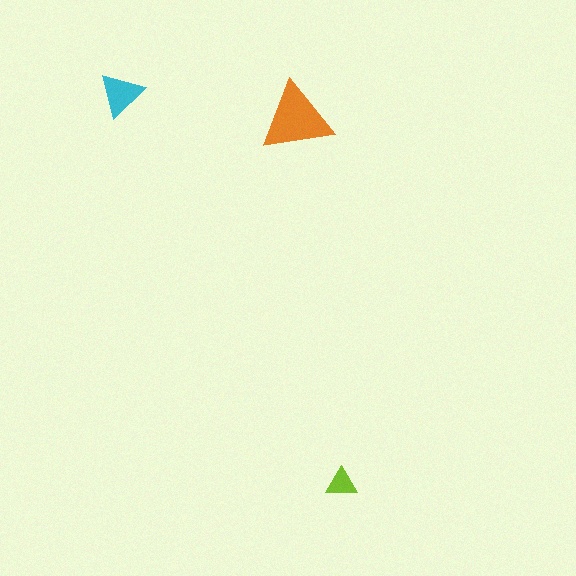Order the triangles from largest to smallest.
the orange one, the cyan one, the lime one.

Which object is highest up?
The cyan triangle is topmost.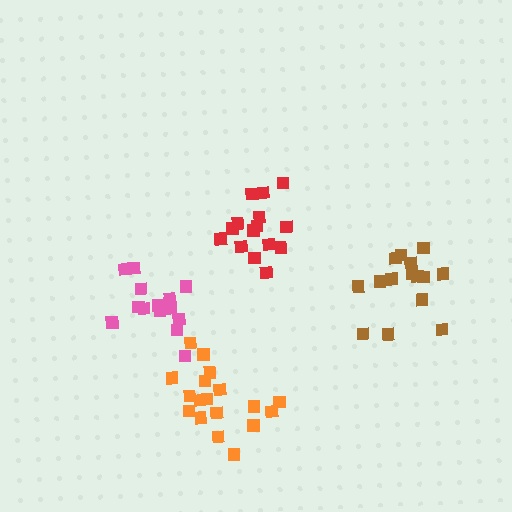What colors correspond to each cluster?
The clusters are colored: pink, red, brown, orange.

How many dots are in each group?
Group 1: 16 dots, Group 2: 15 dots, Group 3: 15 dots, Group 4: 18 dots (64 total).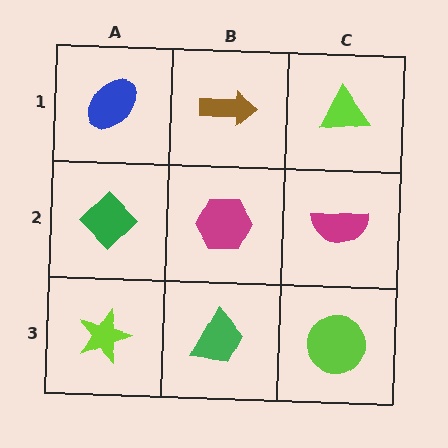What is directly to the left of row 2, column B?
A green diamond.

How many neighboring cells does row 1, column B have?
3.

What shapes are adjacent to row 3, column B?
A magenta hexagon (row 2, column B), a lime star (row 3, column A), a lime circle (row 3, column C).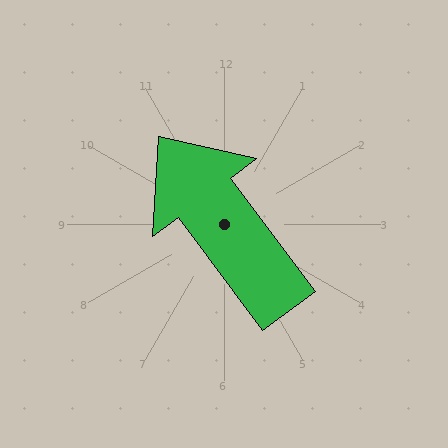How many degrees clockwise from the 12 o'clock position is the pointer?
Approximately 323 degrees.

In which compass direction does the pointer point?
Northwest.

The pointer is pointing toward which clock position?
Roughly 11 o'clock.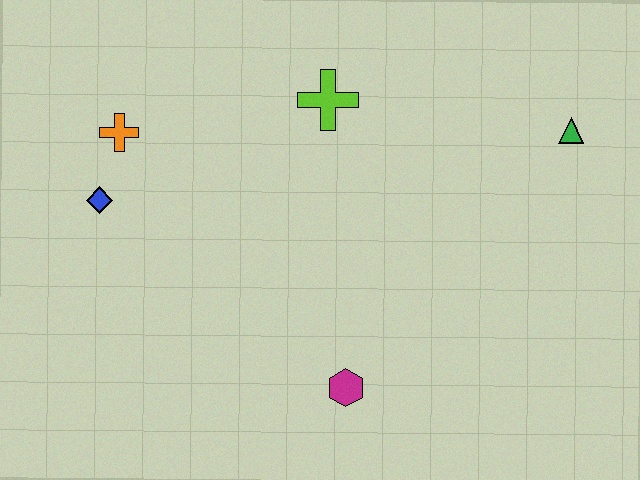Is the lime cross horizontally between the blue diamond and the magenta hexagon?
Yes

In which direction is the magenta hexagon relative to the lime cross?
The magenta hexagon is below the lime cross.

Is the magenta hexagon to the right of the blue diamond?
Yes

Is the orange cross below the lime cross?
Yes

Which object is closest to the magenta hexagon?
The lime cross is closest to the magenta hexagon.